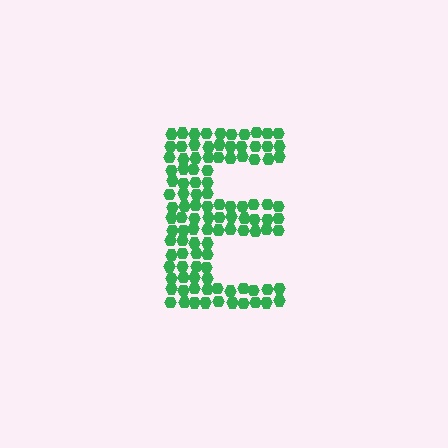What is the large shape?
The large shape is the letter E.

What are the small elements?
The small elements are hexagons.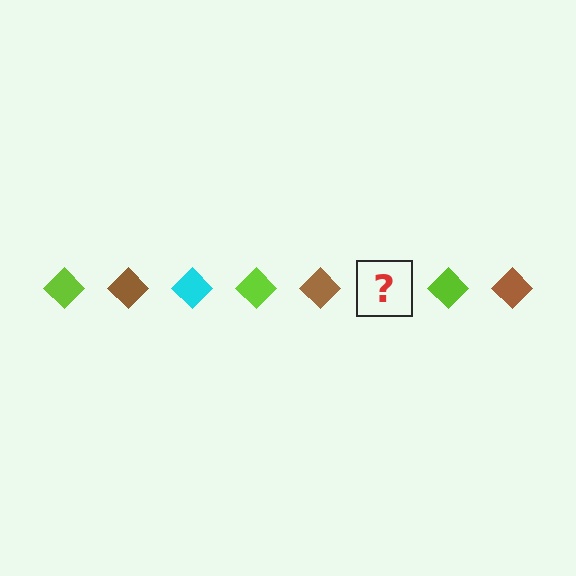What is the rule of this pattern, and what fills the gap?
The rule is that the pattern cycles through lime, brown, cyan diamonds. The gap should be filled with a cyan diamond.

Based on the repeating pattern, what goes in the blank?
The blank should be a cyan diamond.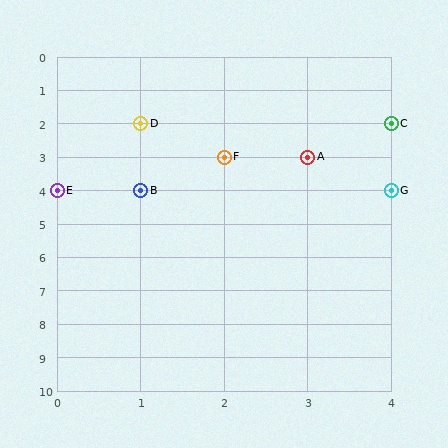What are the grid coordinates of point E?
Point E is at grid coordinates (0, 4).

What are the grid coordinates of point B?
Point B is at grid coordinates (1, 4).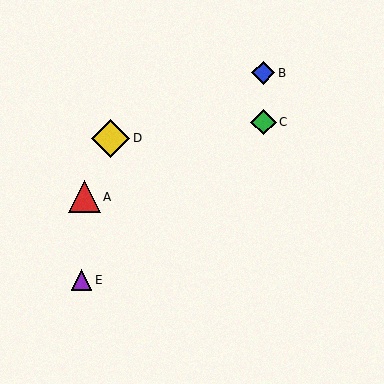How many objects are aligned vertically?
2 objects (B, C) are aligned vertically.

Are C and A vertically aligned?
No, C is at x≈263 and A is at x≈84.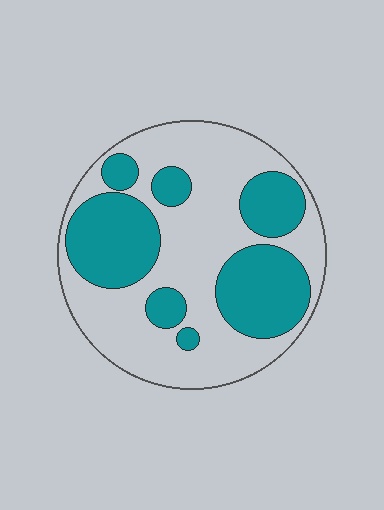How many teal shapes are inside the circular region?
7.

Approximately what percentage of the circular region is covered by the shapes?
Approximately 40%.